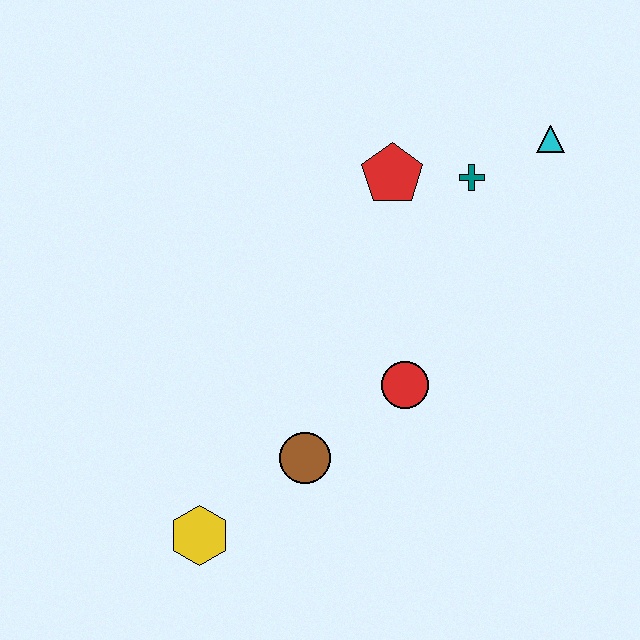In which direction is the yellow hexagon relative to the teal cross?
The yellow hexagon is below the teal cross.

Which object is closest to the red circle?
The brown circle is closest to the red circle.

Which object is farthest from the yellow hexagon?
The cyan triangle is farthest from the yellow hexagon.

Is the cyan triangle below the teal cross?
No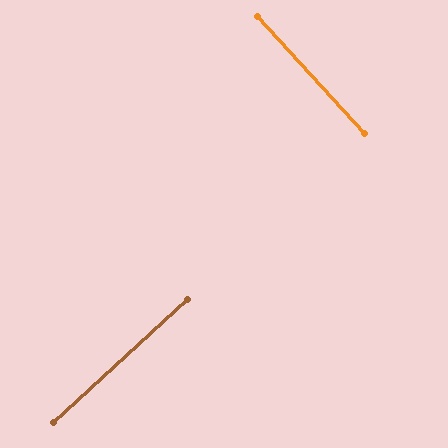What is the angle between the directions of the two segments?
Approximately 90 degrees.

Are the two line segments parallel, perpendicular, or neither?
Perpendicular — they meet at approximately 90°.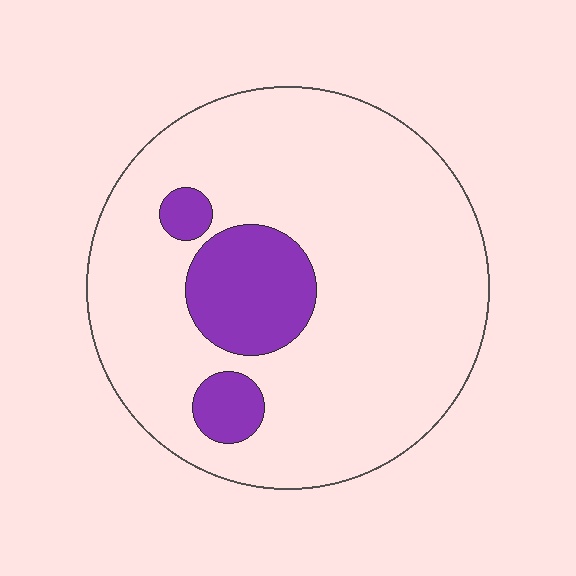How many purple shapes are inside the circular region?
3.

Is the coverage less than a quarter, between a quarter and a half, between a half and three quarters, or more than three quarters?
Less than a quarter.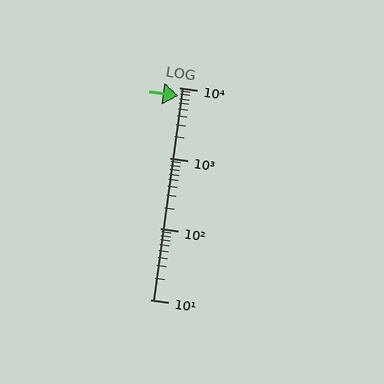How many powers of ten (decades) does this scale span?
The scale spans 3 decades, from 10 to 10000.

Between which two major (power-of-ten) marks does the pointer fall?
The pointer is between 1000 and 10000.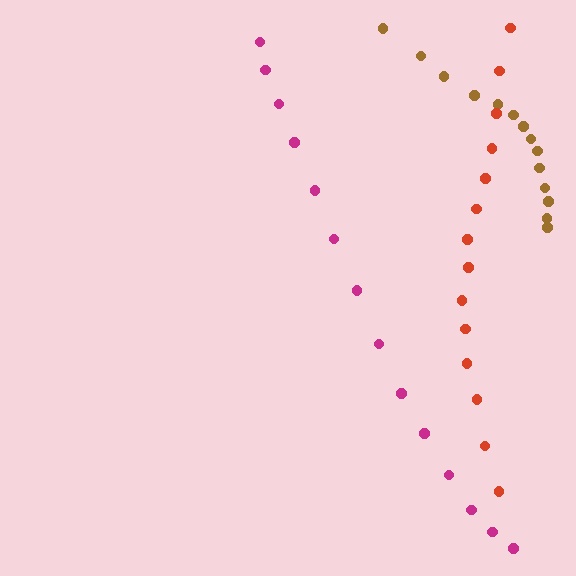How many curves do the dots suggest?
There are 3 distinct paths.